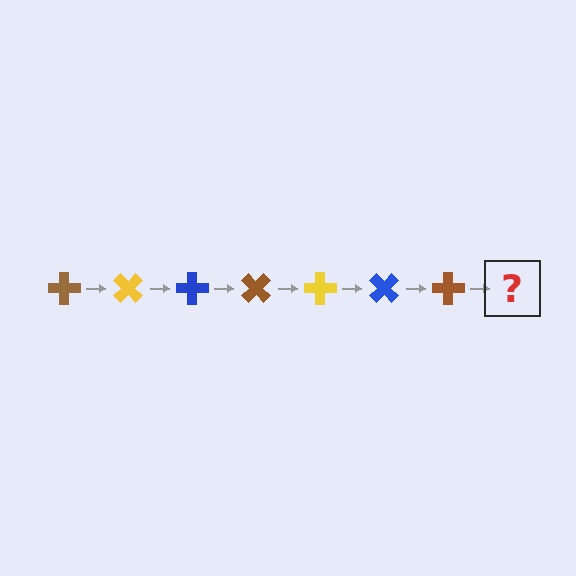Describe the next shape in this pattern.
It should be a yellow cross, rotated 315 degrees from the start.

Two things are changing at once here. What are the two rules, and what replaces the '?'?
The two rules are that it rotates 45 degrees each step and the color cycles through brown, yellow, and blue. The '?' should be a yellow cross, rotated 315 degrees from the start.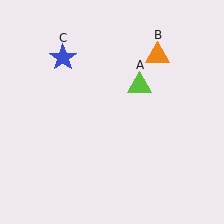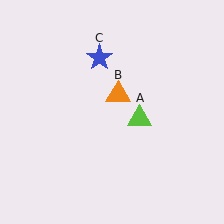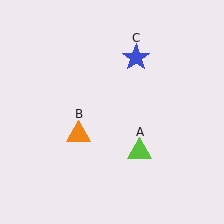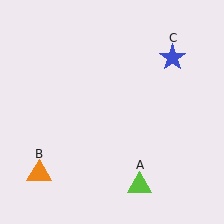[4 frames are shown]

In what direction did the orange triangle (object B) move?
The orange triangle (object B) moved down and to the left.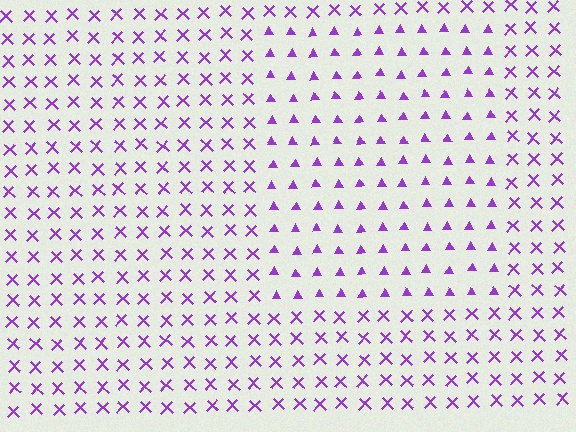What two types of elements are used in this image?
The image uses triangles inside the rectangle region and X marks outside it.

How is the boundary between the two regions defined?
The boundary is defined by a change in element shape: triangles inside vs. X marks outside. All elements share the same color and spacing.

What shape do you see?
I see a rectangle.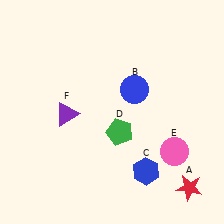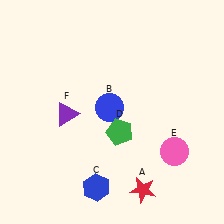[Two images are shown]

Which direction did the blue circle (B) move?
The blue circle (B) moved left.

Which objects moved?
The objects that moved are: the red star (A), the blue circle (B), the blue hexagon (C).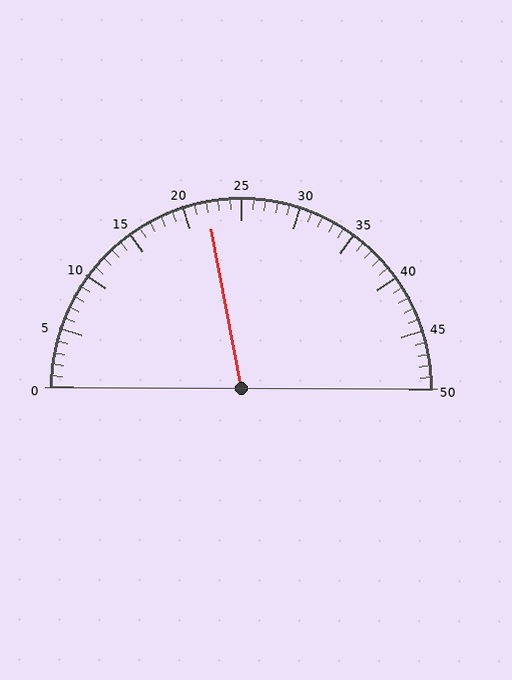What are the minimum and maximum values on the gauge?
The gauge ranges from 0 to 50.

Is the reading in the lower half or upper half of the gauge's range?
The reading is in the lower half of the range (0 to 50).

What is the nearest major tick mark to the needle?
The nearest major tick mark is 20.